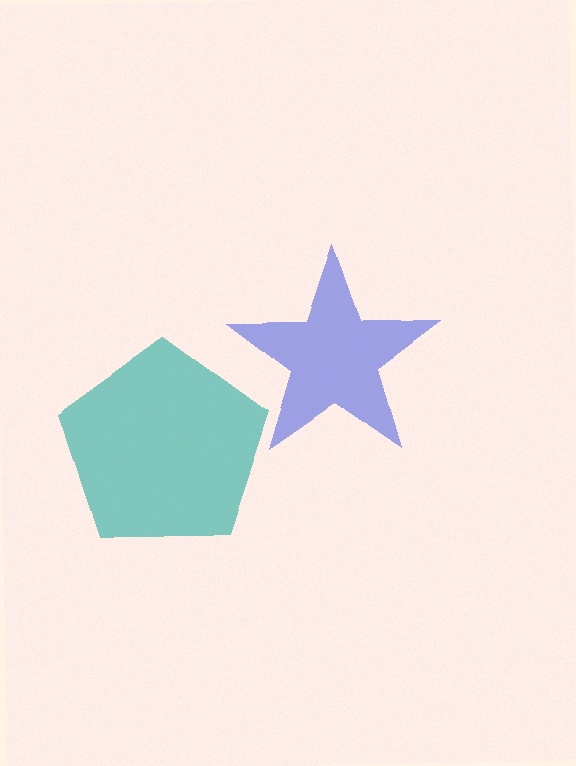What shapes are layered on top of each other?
The layered shapes are: a blue star, a teal pentagon.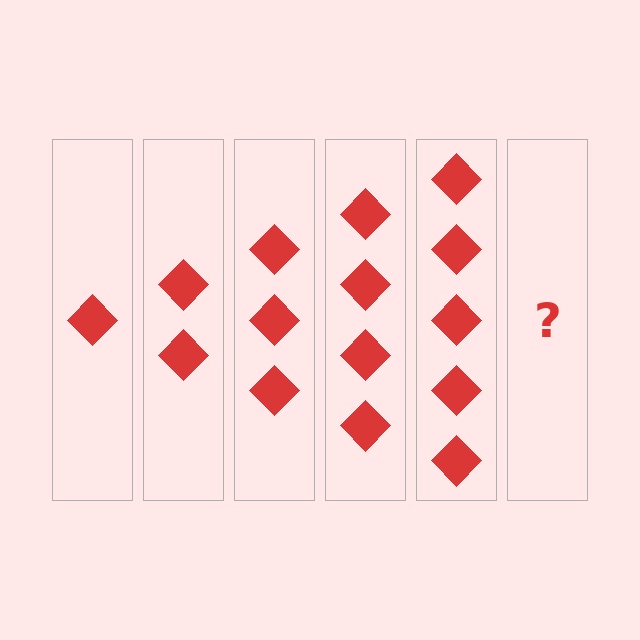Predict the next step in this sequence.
The next step is 6 diamonds.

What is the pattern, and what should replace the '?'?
The pattern is that each step adds one more diamond. The '?' should be 6 diamonds.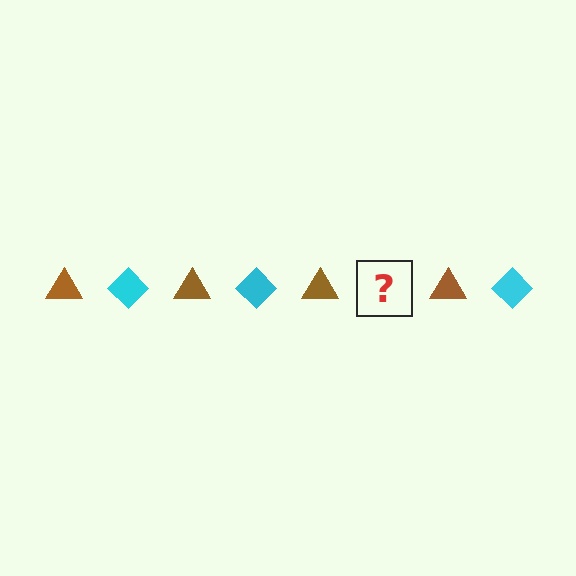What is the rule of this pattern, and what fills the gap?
The rule is that the pattern alternates between brown triangle and cyan diamond. The gap should be filled with a cyan diamond.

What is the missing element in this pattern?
The missing element is a cyan diamond.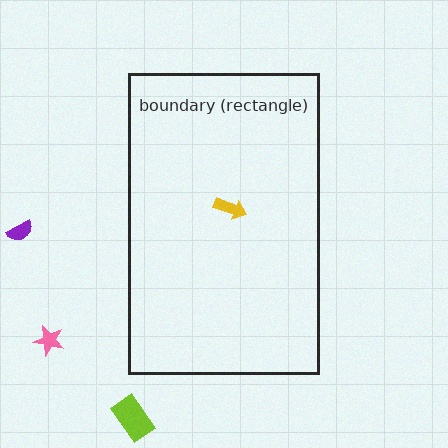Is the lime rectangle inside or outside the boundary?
Outside.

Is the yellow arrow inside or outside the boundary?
Inside.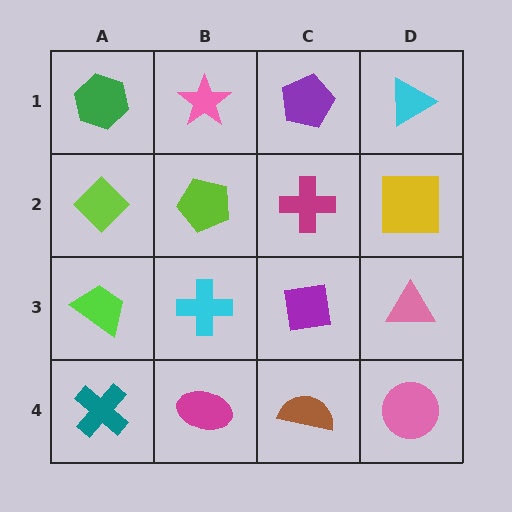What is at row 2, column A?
A lime diamond.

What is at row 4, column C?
A brown semicircle.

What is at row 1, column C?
A purple pentagon.